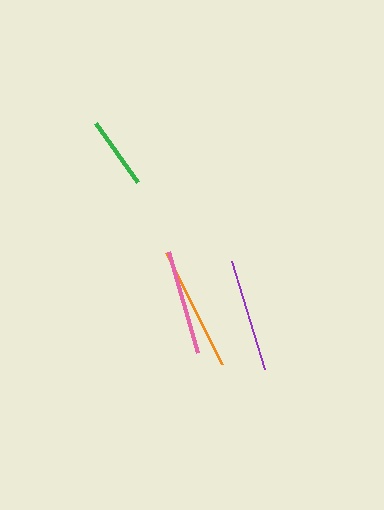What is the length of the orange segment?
The orange segment is approximately 124 pixels long.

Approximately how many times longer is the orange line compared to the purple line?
The orange line is approximately 1.1 times the length of the purple line.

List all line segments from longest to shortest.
From longest to shortest: orange, purple, pink, green.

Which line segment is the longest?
The orange line is the longest at approximately 124 pixels.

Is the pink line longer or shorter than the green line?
The pink line is longer than the green line.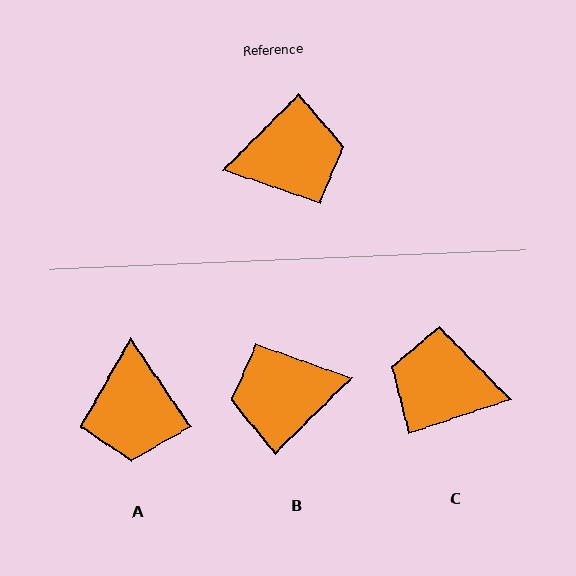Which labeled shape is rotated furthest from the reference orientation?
B, about 179 degrees away.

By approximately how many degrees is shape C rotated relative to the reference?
Approximately 153 degrees counter-clockwise.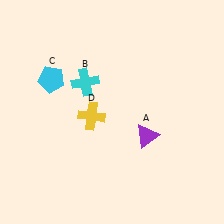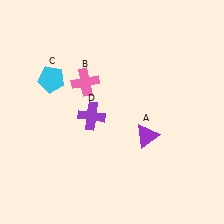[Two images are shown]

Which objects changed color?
B changed from cyan to pink. D changed from yellow to purple.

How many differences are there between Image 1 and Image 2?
There are 2 differences between the two images.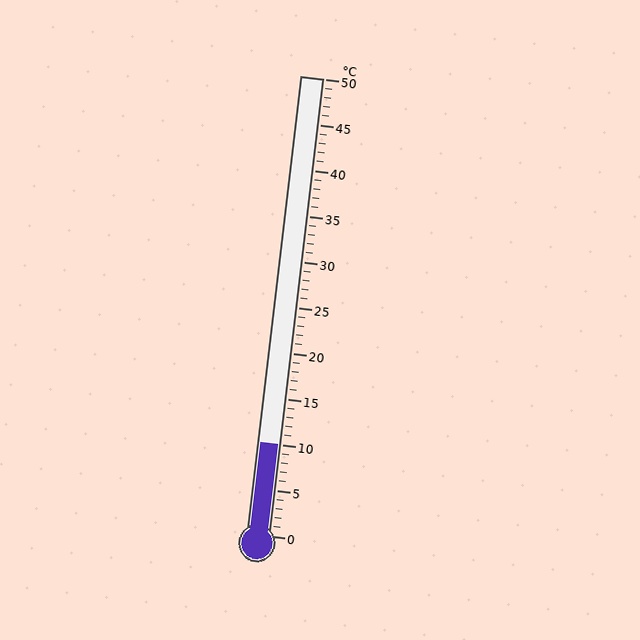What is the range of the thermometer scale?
The thermometer scale ranges from 0°C to 50°C.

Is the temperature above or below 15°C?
The temperature is below 15°C.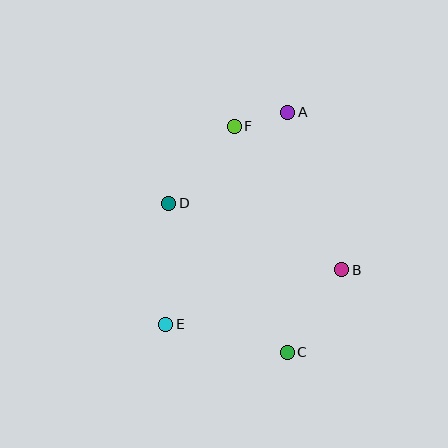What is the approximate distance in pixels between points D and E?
The distance between D and E is approximately 121 pixels.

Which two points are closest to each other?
Points A and F are closest to each other.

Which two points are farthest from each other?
Points A and E are farthest from each other.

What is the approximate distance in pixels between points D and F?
The distance between D and F is approximately 101 pixels.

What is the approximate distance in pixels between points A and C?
The distance between A and C is approximately 240 pixels.